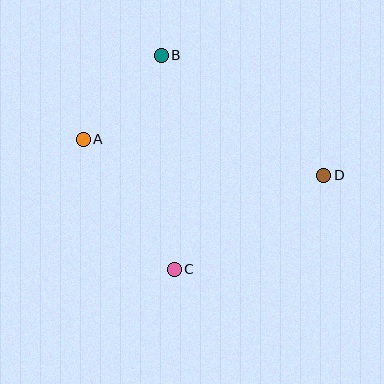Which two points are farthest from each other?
Points A and D are farthest from each other.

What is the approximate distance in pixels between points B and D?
The distance between B and D is approximately 202 pixels.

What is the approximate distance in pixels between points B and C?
The distance between B and C is approximately 214 pixels.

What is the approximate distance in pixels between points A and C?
The distance between A and C is approximately 159 pixels.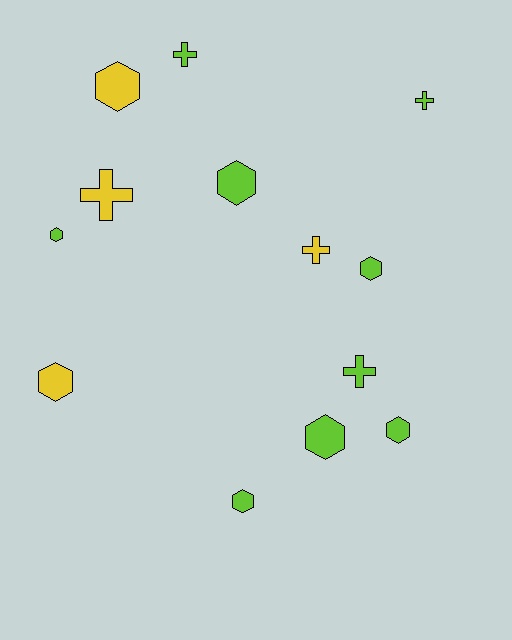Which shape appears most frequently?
Hexagon, with 8 objects.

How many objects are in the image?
There are 13 objects.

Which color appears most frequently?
Lime, with 9 objects.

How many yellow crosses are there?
There are 2 yellow crosses.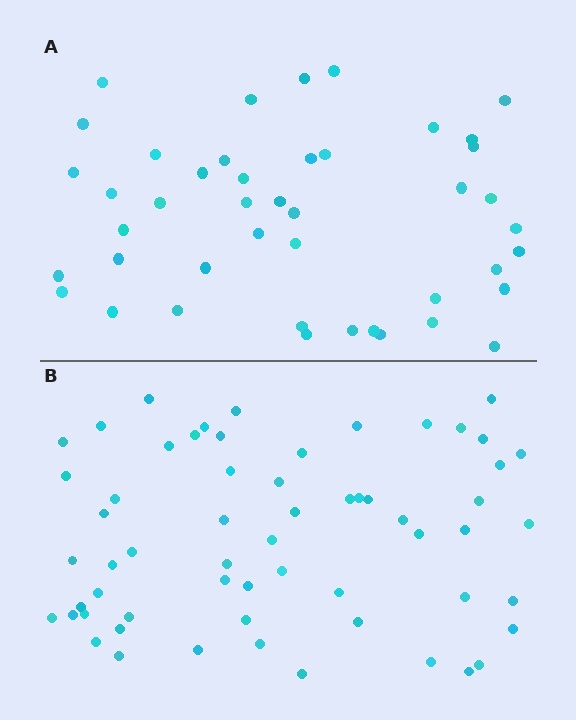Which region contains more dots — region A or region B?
Region B (the bottom region) has more dots.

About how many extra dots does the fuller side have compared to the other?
Region B has approximately 15 more dots than region A.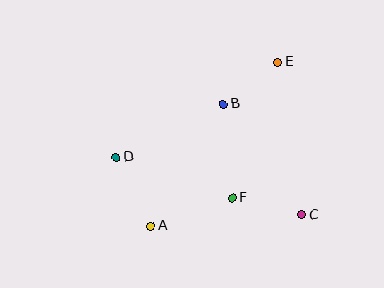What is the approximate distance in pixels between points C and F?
The distance between C and F is approximately 71 pixels.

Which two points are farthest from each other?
Points A and E are farthest from each other.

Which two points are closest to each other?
Points B and E are closest to each other.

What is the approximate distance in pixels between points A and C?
The distance between A and C is approximately 151 pixels.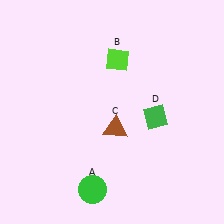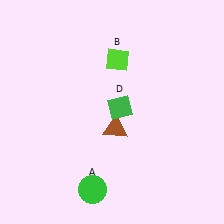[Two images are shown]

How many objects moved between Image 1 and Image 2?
1 object moved between the two images.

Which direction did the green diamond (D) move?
The green diamond (D) moved left.